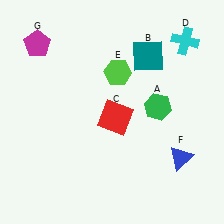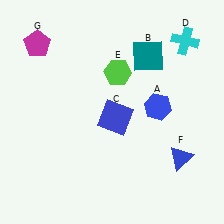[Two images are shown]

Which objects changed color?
A changed from green to blue. C changed from red to blue.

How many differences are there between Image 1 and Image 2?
There are 2 differences between the two images.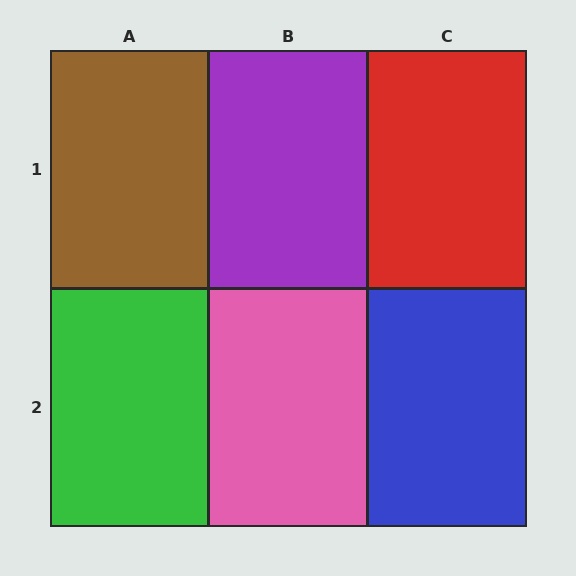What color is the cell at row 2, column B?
Pink.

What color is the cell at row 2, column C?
Blue.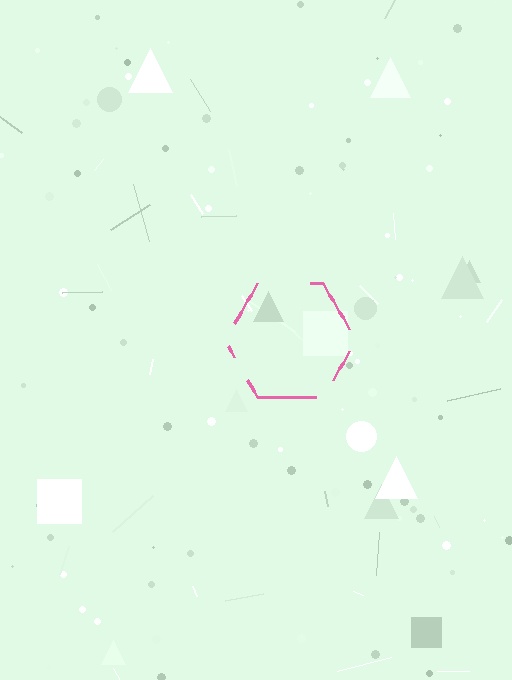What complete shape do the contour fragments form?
The contour fragments form a hexagon.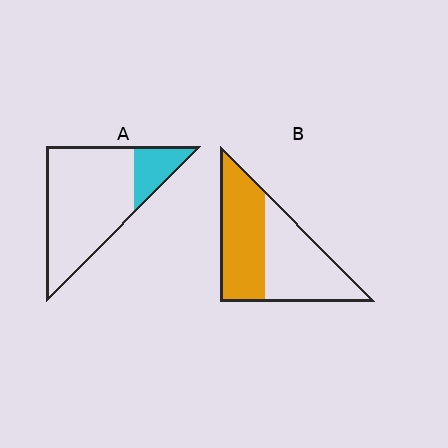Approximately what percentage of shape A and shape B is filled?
A is approximately 20% and B is approximately 50%.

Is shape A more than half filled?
No.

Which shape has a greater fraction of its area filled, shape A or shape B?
Shape B.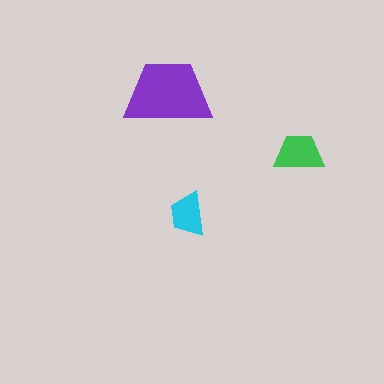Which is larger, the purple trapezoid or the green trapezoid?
The purple one.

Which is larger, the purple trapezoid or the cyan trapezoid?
The purple one.